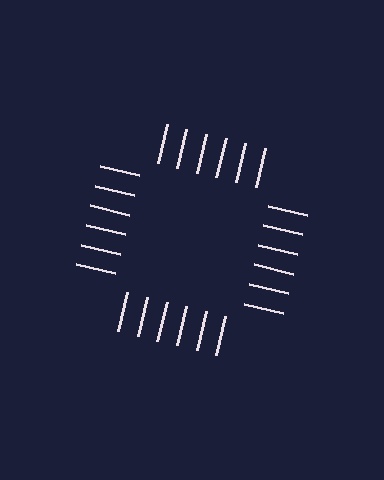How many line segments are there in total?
24 — 6 along each of the 4 edges.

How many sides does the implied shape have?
4 sides — the line-ends trace a square.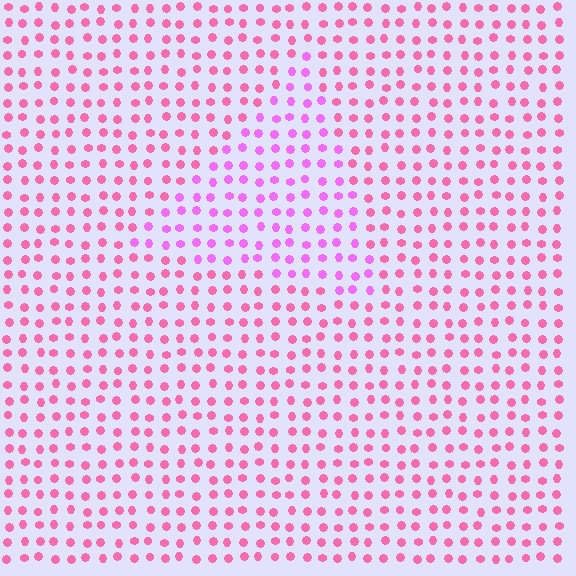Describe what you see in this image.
The image is filled with small pink elements in a uniform arrangement. A triangle-shaped region is visible where the elements are tinted to a slightly different hue, forming a subtle color boundary.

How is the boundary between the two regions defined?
The boundary is defined purely by a slight shift in hue (about 33 degrees). Spacing, size, and orientation are identical on both sides.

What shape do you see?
I see a triangle.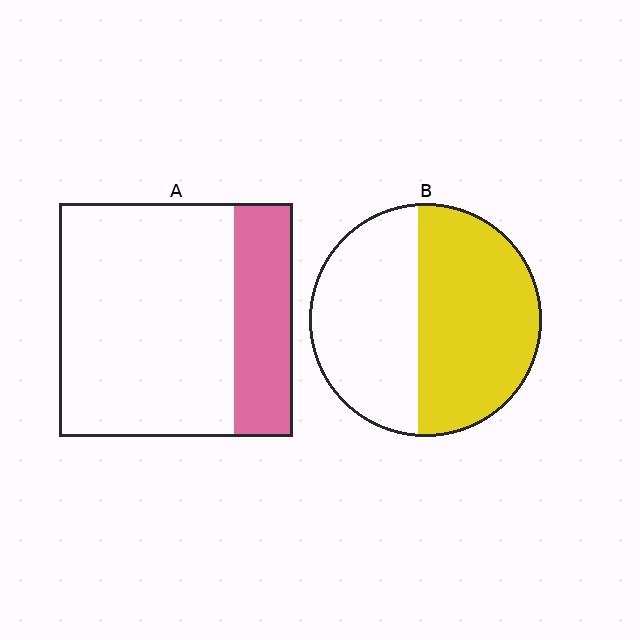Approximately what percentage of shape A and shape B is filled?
A is approximately 25% and B is approximately 55%.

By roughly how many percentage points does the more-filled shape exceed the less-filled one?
By roughly 30 percentage points (B over A).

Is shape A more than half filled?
No.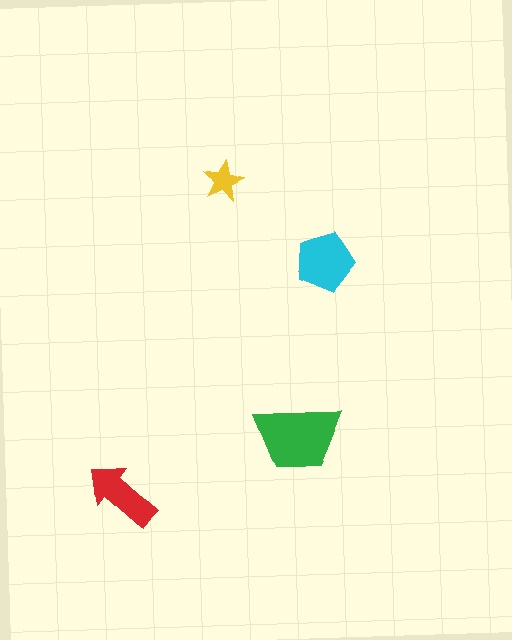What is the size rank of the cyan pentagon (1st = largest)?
2nd.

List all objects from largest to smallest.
The green trapezoid, the cyan pentagon, the red arrow, the yellow star.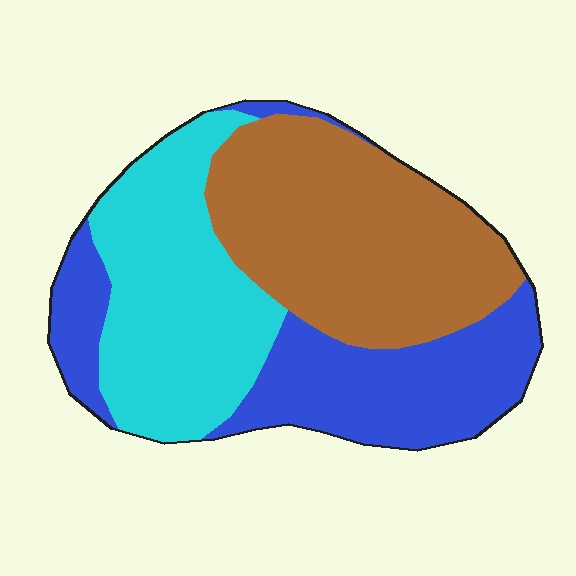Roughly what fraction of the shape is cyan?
Cyan takes up about one third (1/3) of the shape.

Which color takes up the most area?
Brown, at roughly 40%.